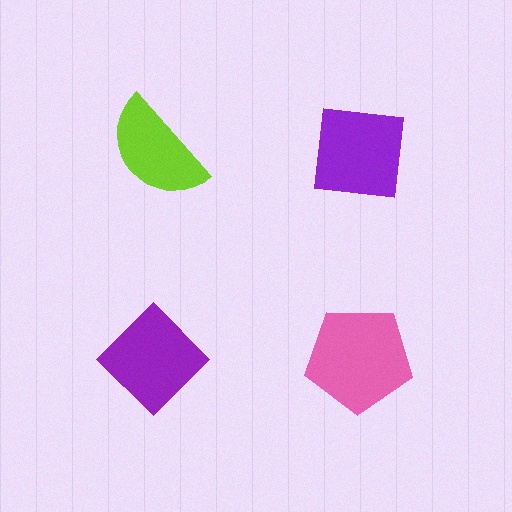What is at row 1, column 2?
A purple square.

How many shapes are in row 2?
2 shapes.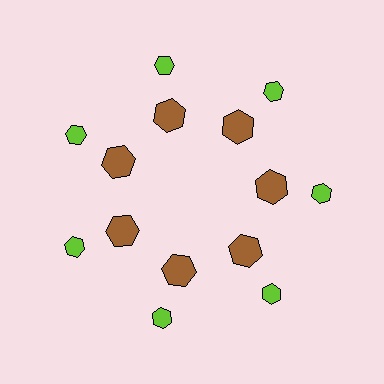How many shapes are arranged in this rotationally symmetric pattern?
There are 14 shapes, arranged in 7 groups of 2.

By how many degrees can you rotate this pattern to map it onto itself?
The pattern maps onto itself every 51 degrees of rotation.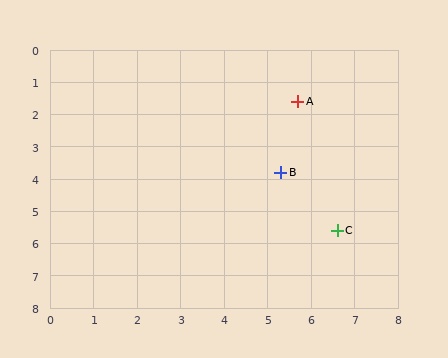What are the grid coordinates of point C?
Point C is at approximately (6.6, 5.6).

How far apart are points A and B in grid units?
Points A and B are about 2.2 grid units apart.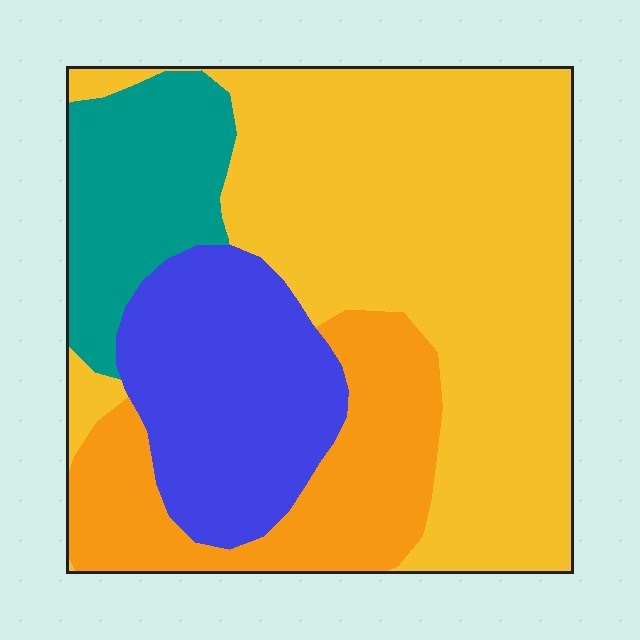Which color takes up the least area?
Teal, at roughly 15%.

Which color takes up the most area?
Yellow, at roughly 50%.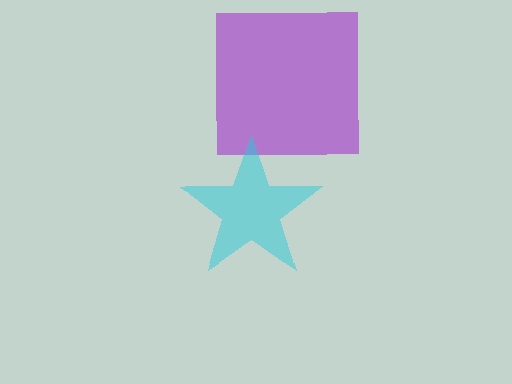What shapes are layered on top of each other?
The layered shapes are: a purple square, a cyan star.